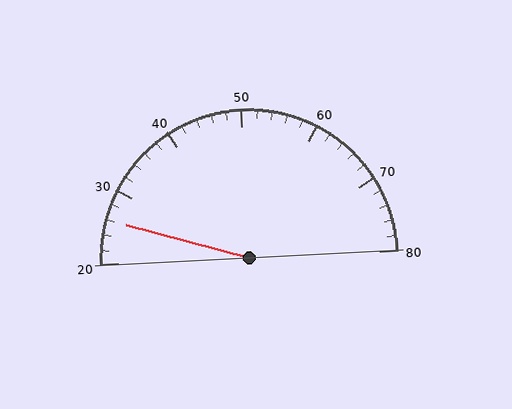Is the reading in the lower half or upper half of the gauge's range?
The reading is in the lower half of the range (20 to 80).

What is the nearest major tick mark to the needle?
The nearest major tick mark is 30.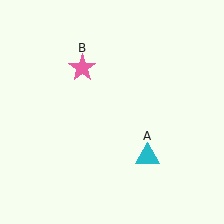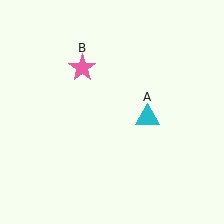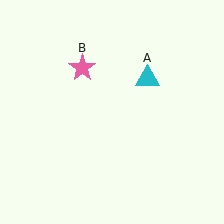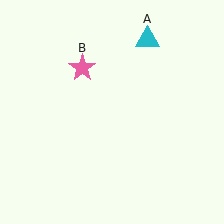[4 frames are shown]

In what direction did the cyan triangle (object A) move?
The cyan triangle (object A) moved up.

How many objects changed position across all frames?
1 object changed position: cyan triangle (object A).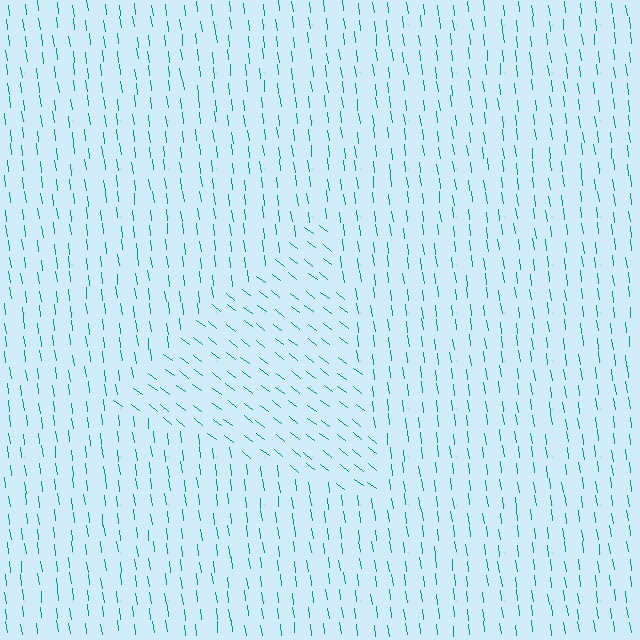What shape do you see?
I see a triangle.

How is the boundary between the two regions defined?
The boundary is defined purely by a change in line orientation (approximately 45 degrees difference). All lines are the same color and thickness.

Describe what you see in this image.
The image is filled with small teal line segments. A triangle region in the image has lines oriented differently from the surrounding lines, creating a visible texture boundary.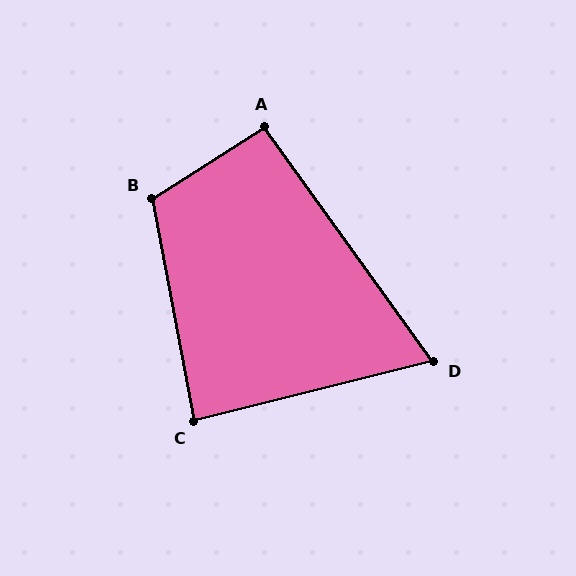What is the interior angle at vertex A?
Approximately 93 degrees (approximately right).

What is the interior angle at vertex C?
Approximately 87 degrees (approximately right).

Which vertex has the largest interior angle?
B, at approximately 112 degrees.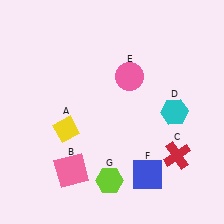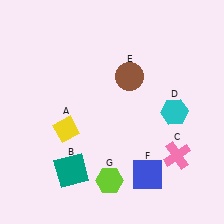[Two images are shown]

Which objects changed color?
B changed from pink to teal. C changed from red to pink. E changed from pink to brown.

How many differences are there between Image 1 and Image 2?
There are 3 differences between the two images.